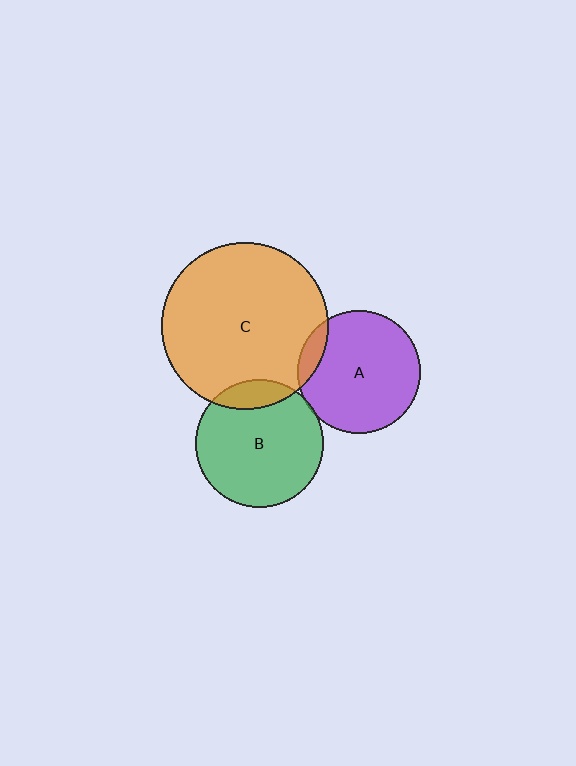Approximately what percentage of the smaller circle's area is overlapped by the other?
Approximately 5%.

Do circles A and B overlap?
Yes.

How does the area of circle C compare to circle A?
Approximately 1.8 times.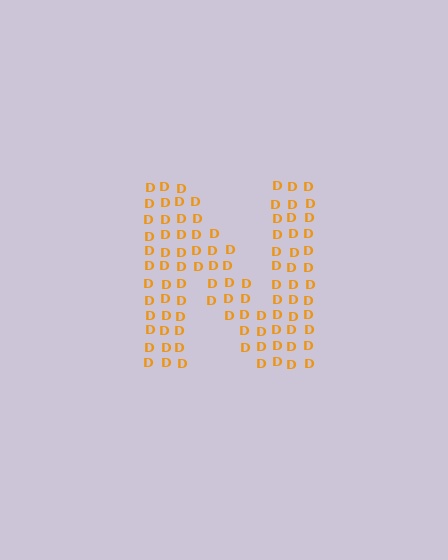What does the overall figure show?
The overall figure shows the letter N.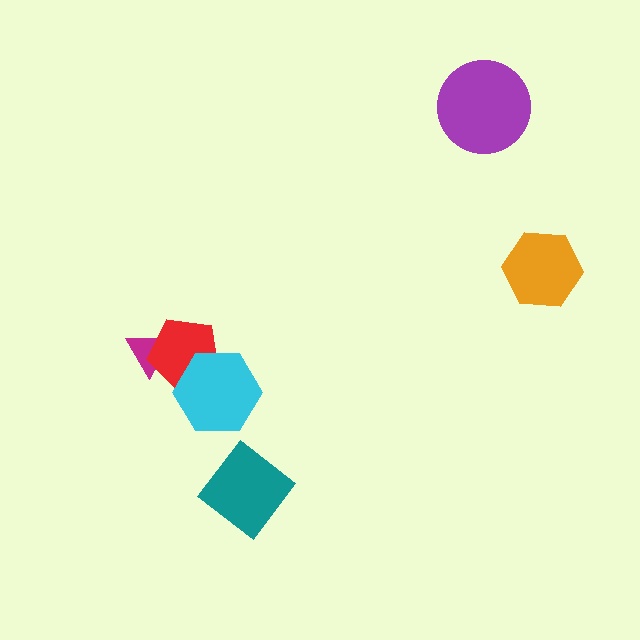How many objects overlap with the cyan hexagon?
1 object overlaps with the cyan hexagon.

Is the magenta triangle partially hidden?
Yes, it is partially covered by another shape.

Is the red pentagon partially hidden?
Yes, it is partially covered by another shape.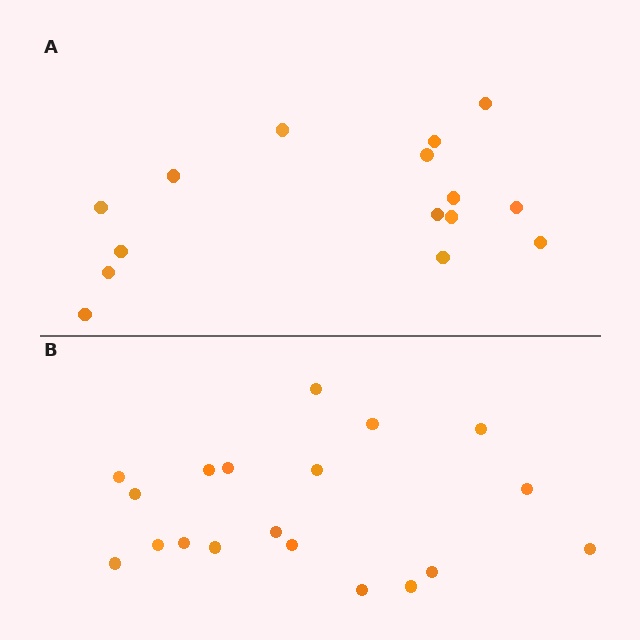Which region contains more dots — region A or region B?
Region B (the bottom region) has more dots.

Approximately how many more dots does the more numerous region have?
Region B has about 4 more dots than region A.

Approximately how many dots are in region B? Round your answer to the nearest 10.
About 20 dots. (The exact count is 19, which rounds to 20.)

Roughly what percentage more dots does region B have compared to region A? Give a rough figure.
About 25% more.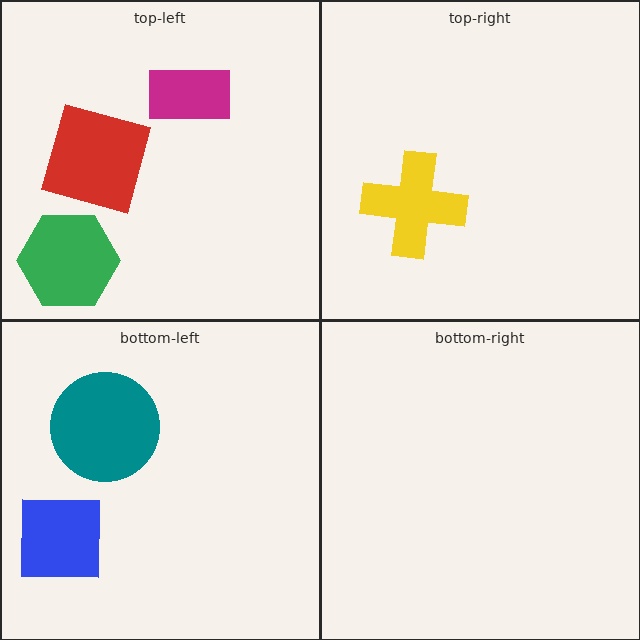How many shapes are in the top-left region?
3.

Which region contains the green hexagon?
The top-left region.